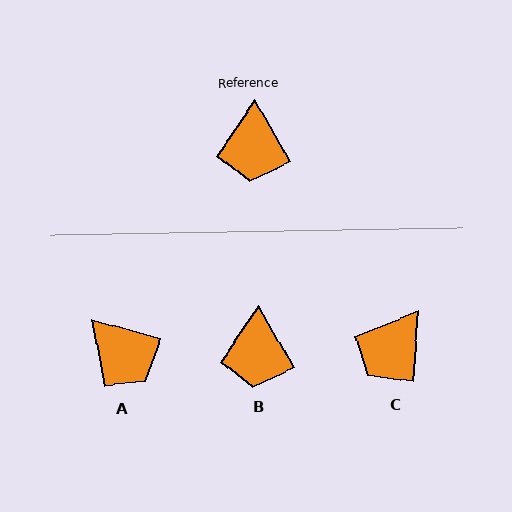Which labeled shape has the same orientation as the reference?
B.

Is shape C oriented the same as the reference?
No, it is off by about 34 degrees.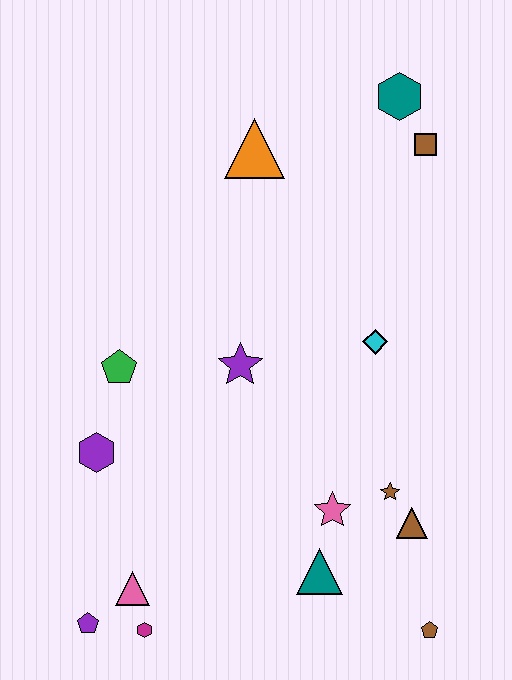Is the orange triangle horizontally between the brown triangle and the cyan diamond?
No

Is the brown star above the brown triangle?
Yes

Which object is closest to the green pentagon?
The purple hexagon is closest to the green pentagon.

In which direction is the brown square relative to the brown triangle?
The brown square is above the brown triangle.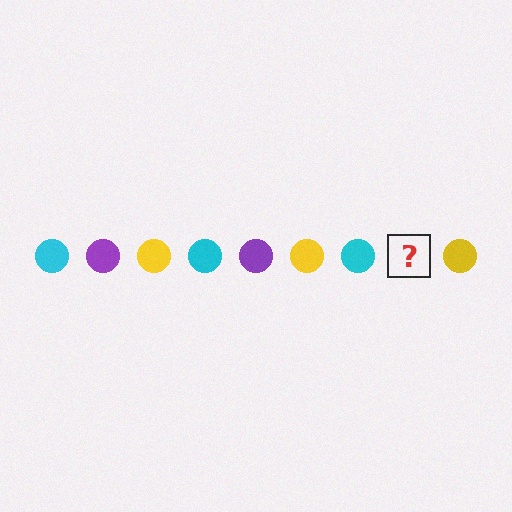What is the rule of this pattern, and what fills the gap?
The rule is that the pattern cycles through cyan, purple, yellow circles. The gap should be filled with a purple circle.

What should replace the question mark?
The question mark should be replaced with a purple circle.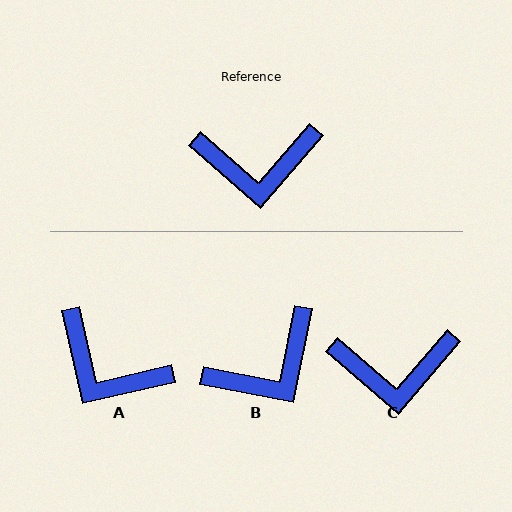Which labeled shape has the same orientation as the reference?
C.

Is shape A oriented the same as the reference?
No, it is off by about 36 degrees.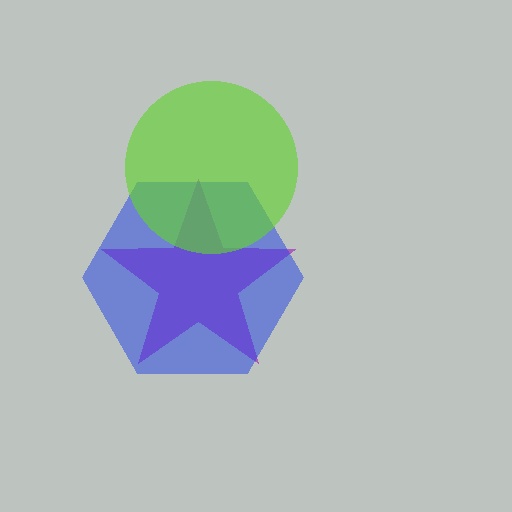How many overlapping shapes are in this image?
There are 3 overlapping shapes in the image.